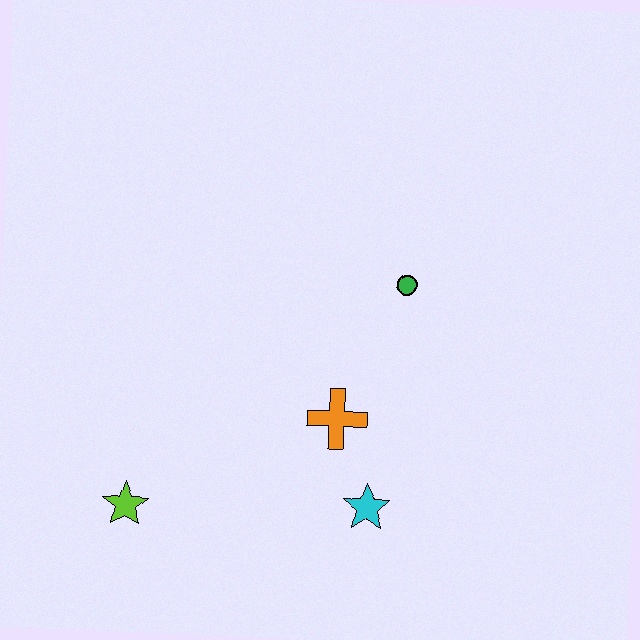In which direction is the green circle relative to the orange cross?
The green circle is above the orange cross.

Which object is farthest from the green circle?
The lime star is farthest from the green circle.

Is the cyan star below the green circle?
Yes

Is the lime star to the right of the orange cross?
No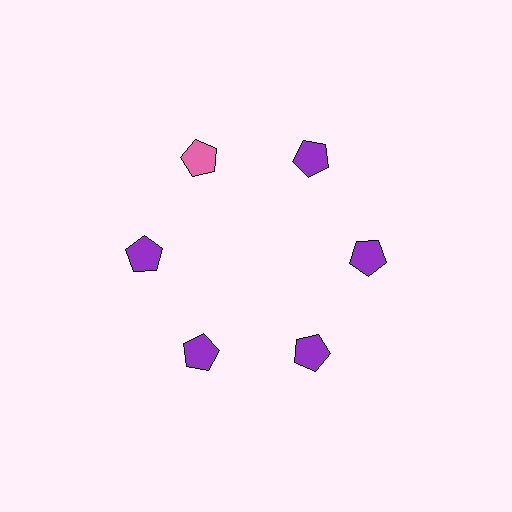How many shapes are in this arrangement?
There are 6 shapes arranged in a ring pattern.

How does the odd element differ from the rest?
It has a different color: pink instead of purple.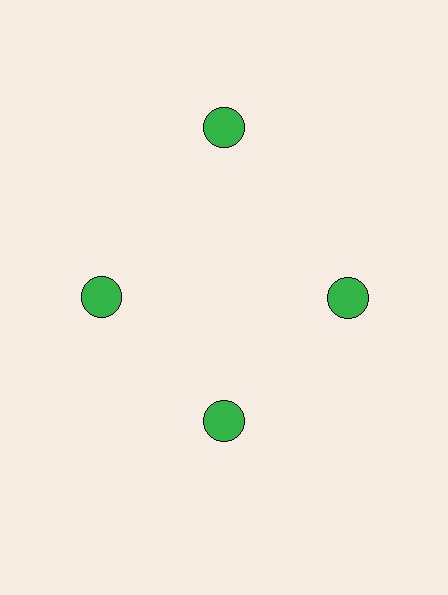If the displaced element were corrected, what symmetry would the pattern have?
It would have 4-fold rotational symmetry — the pattern would map onto itself every 90 degrees.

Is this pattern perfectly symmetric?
No. The 4 green circles are arranged in a ring, but one element near the 12 o'clock position is pushed outward from the center, breaking the 4-fold rotational symmetry.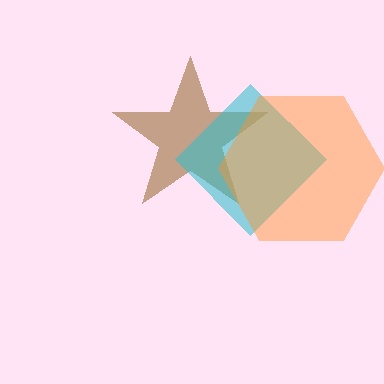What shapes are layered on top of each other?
The layered shapes are: a brown star, a cyan diamond, an orange hexagon.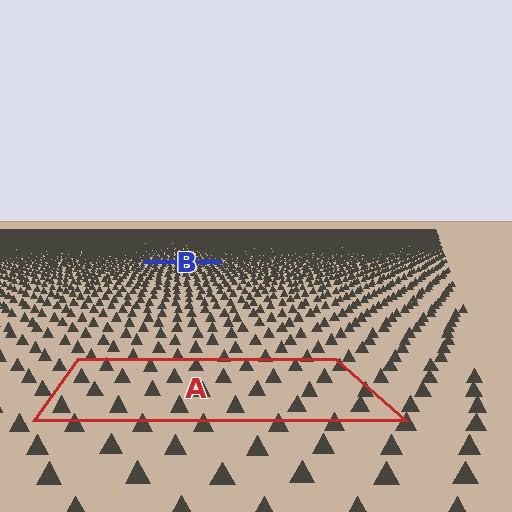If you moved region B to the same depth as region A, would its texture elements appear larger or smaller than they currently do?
They would appear larger. At a closer depth, the same texture elements are projected at a bigger on-screen size.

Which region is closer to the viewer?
Region A is closer. The texture elements there are larger and more spread out.